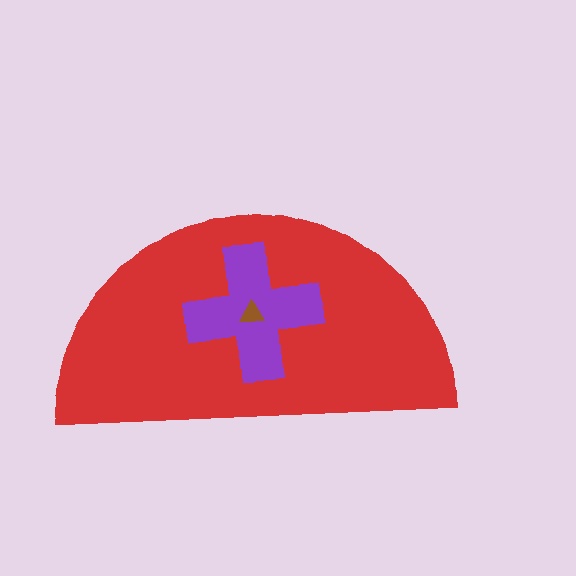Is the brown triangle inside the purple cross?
Yes.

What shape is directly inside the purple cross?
The brown triangle.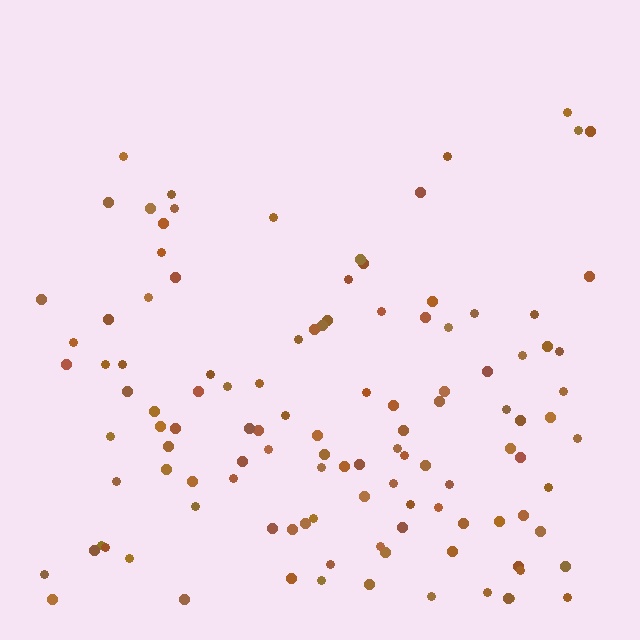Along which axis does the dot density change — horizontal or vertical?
Vertical.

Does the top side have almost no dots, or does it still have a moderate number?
Still a moderate number, just noticeably fewer than the bottom.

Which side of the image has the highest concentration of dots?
The bottom.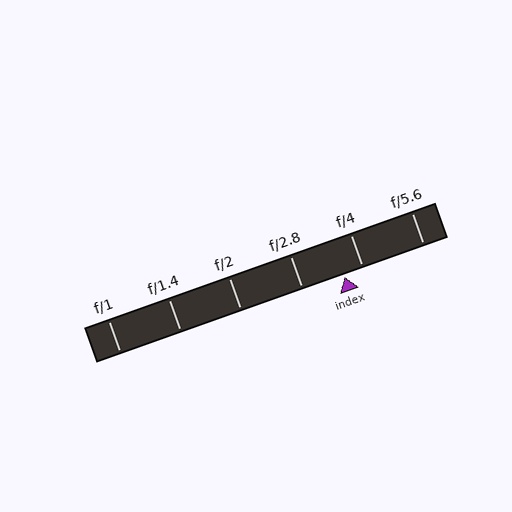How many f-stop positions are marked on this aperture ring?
There are 6 f-stop positions marked.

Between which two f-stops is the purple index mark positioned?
The index mark is between f/2.8 and f/4.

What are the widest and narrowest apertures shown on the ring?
The widest aperture shown is f/1 and the narrowest is f/5.6.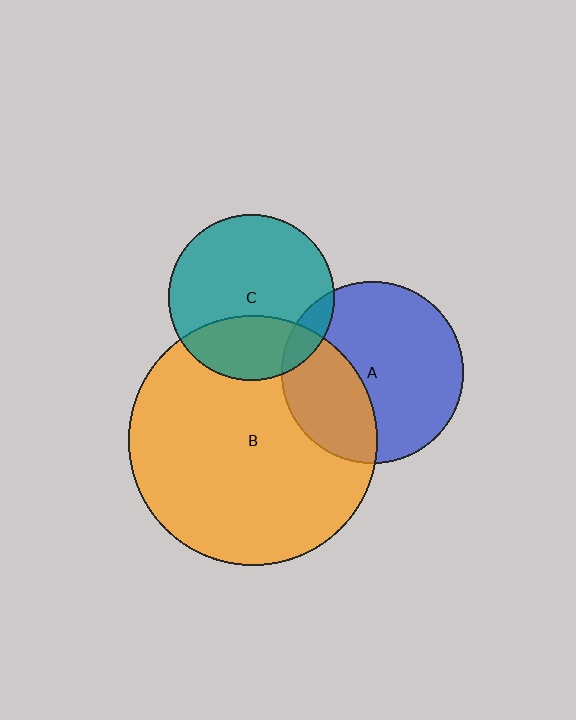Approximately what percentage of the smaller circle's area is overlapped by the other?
Approximately 30%.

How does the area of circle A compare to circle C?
Approximately 1.2 times.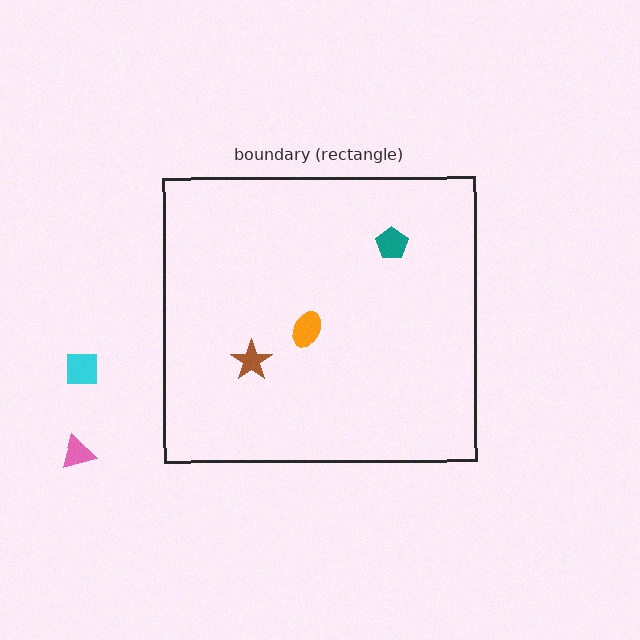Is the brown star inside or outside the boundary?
Inside.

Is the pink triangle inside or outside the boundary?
Outside.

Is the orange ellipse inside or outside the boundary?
Inside.